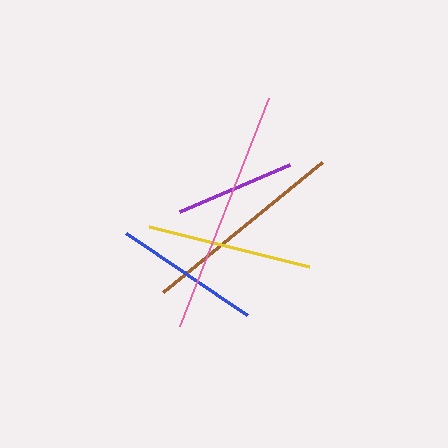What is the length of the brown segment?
The brown segment is approximately 205 pixels long.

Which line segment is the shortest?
The purple line is the shortest at approximately 120 pixels.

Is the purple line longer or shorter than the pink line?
The pink line is longer than the purple line.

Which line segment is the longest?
The pink line is the longest at approximately 245 pixels.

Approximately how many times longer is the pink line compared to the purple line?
The pink line is approximately 2.0 times the length of the purple line.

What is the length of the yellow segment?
The yellow segment is approximately 165 pixels long.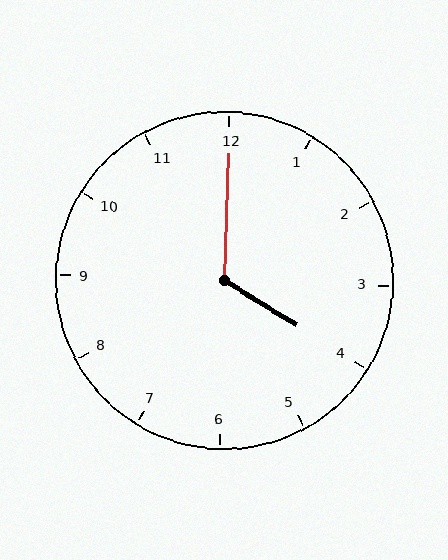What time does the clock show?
4:00.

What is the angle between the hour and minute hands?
Approximately 120 degrees.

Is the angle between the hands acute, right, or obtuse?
It is obtuse.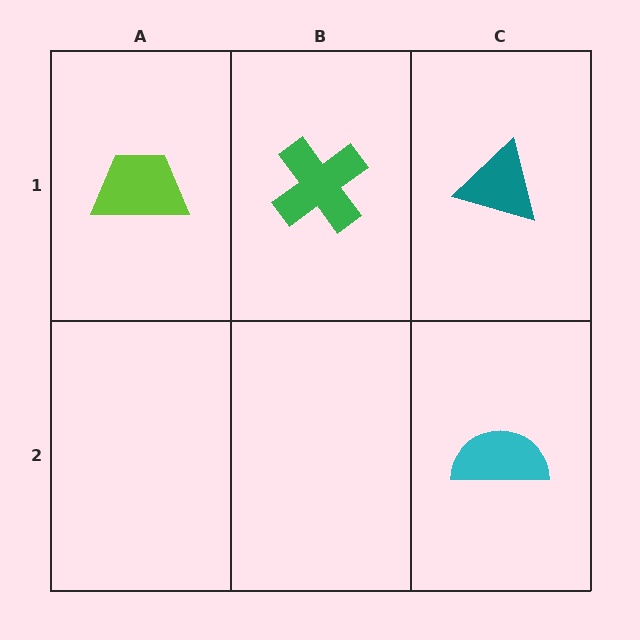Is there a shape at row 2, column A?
No, that cell is empty.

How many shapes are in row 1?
3 shapes.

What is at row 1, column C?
A teal triangle.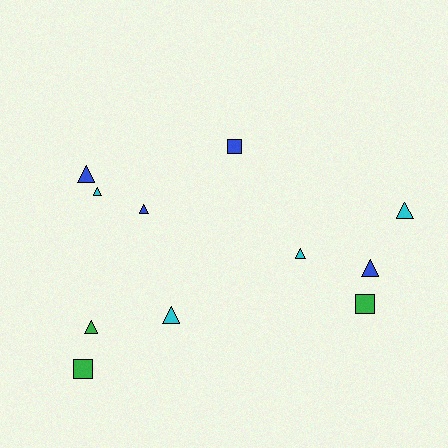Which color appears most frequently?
Cyan, with 4 objects.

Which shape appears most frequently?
Triangle, with 8 objects.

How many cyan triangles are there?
There are 4 cyan triangles.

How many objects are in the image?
There are 11 objects.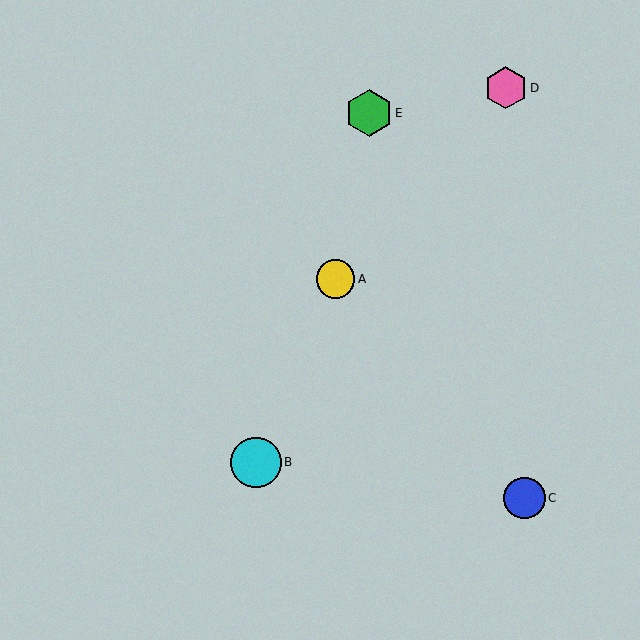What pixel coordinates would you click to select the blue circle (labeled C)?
Click at (524, 498) to select the blue circle C.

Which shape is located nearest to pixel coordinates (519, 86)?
The pink hexagon (labeled D) at (506, 88) is nearest to that location.